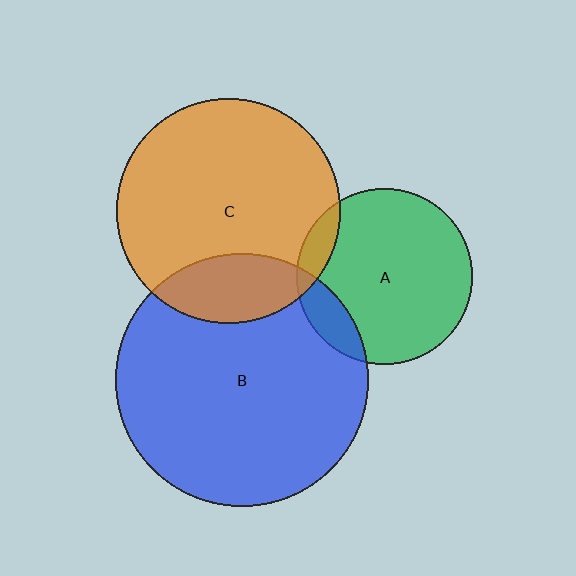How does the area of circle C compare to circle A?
Approximately 1.6 times.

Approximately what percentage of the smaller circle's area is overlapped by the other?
Approximately 20%.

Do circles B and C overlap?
Yes.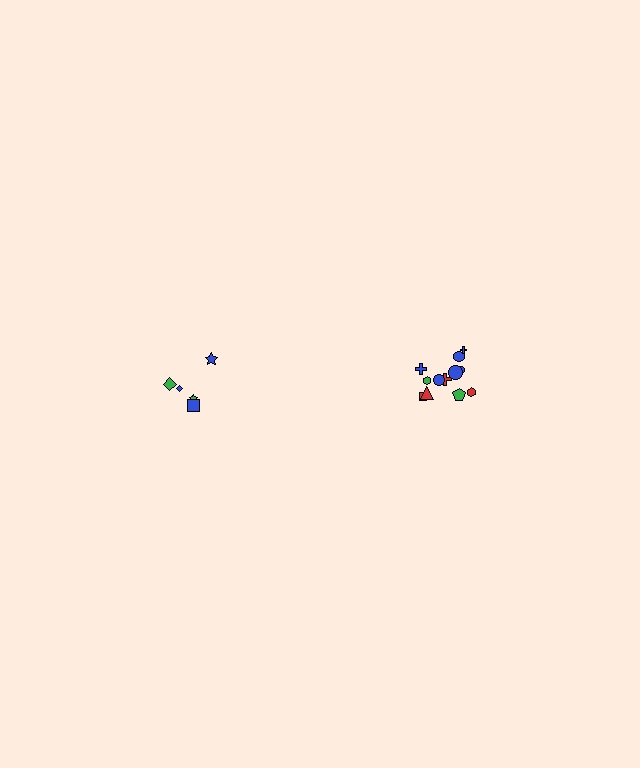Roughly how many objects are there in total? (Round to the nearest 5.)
Roughly 15 objects in total.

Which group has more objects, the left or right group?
The right group.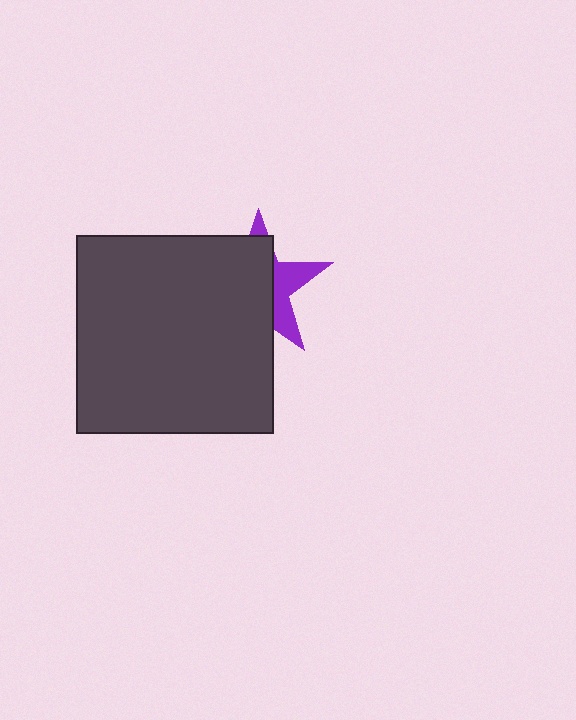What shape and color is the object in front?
The object in front is a dark gray square.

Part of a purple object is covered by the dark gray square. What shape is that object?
It is a star.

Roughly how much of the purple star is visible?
A small part of it is visible (roughly 35%).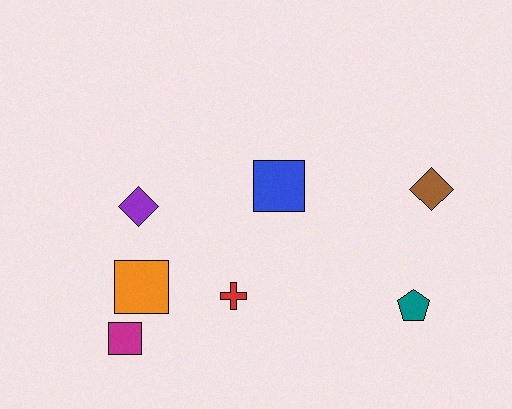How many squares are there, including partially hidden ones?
There are 3 squares.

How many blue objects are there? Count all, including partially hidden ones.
There is 1 blue object.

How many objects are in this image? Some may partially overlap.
There are 7 objects.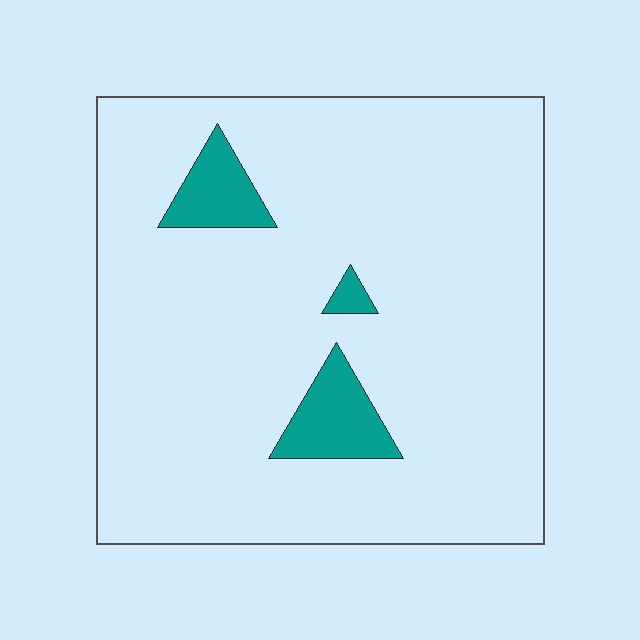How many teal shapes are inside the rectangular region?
3.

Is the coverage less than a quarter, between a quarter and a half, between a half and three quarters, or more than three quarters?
Less than a quarter.